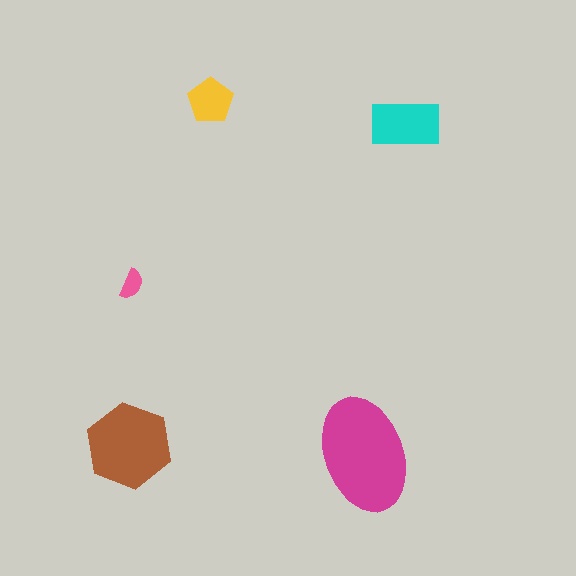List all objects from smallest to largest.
The pink semicircle, the yellow pentagon, the cyan rectangle, the brown hexagon, the magenta ellipse.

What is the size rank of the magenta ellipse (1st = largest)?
1st.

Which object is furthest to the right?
The cyan rectangle is rightmost.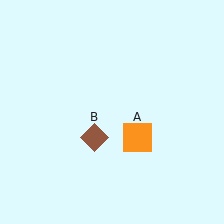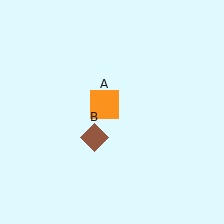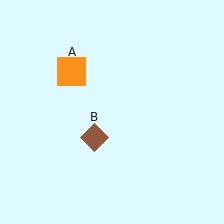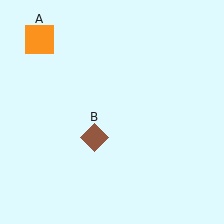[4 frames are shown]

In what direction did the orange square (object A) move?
The orange square (object A) moved up and to the left.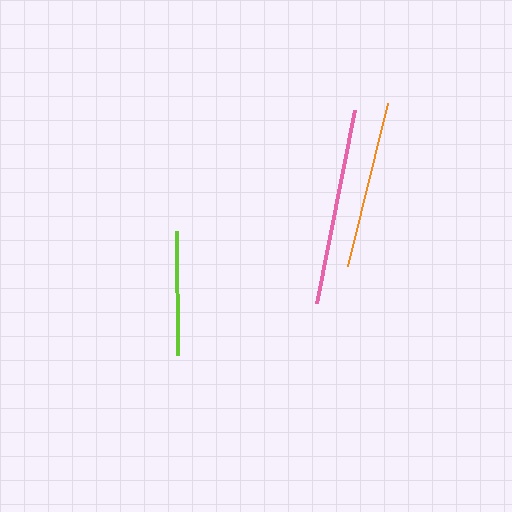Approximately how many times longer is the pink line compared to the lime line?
The pink line is approximately 1.6 times the length of the lime line.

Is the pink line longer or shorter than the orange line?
The pink line is longer than the orange line.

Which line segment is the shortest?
The lime line is the shortest at approximately 123 pixels.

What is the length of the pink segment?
The pink segment is approximately 197 pixels long.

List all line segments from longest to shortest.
From longest to shortest: pink, orange, lime.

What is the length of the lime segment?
The lime segment is approximately 123 pixels long.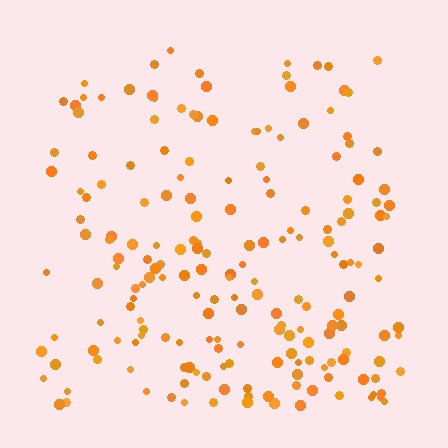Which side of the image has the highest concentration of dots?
The bottom.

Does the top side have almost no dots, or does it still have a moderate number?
Still a moderate number, just noticeably fewer than the bottom.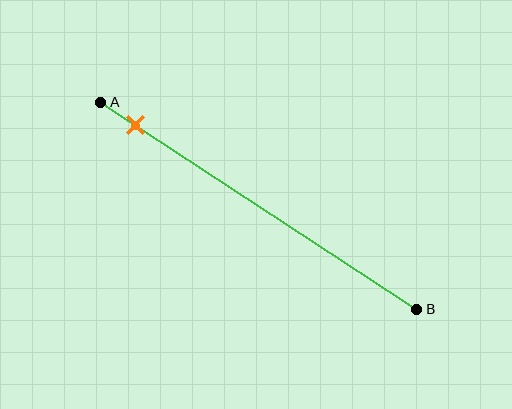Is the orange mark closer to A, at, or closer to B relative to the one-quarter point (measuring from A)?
The orange mark is closer to point A than the one-quarter point of segment AB.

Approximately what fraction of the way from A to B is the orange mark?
The orange mark is approximately 10% of the way from A to B.